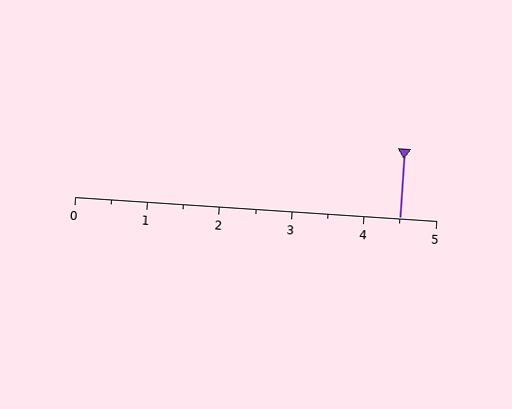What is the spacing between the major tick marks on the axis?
The major ticks are spaced 1 apart.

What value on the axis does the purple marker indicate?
The marker indicates approximately 4.5.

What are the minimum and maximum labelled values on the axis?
The axis runs from 0 to 5.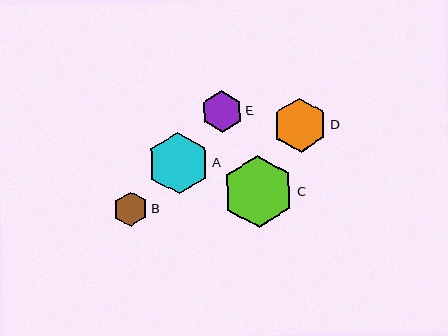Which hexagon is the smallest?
Hexagon B is the smallest with a size of approximately 35 pixels.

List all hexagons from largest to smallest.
From largest to smallest: C, A, D, E, B.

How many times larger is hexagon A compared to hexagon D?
Hexagon A is approximately 1.1 times the size of hexagon D.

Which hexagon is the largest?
Hexagon C is the largest with a size of approximately 72 pixels.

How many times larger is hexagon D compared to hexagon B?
Hexagon D is approximately 1.6 times the size of hexagon B.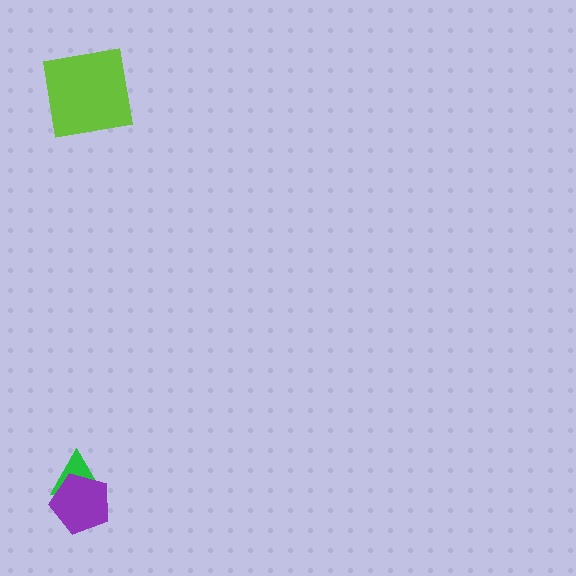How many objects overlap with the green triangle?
1 object overlaps with the green triangle.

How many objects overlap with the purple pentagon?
1 object overlaps with the purple pentagon.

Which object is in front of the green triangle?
The purple pentagon is in front of the green triangle.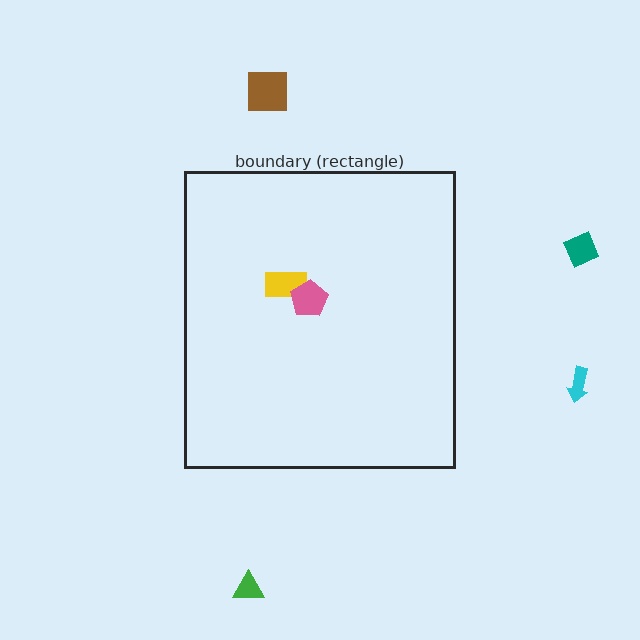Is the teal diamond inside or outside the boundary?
Outside.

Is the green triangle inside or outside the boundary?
Outside.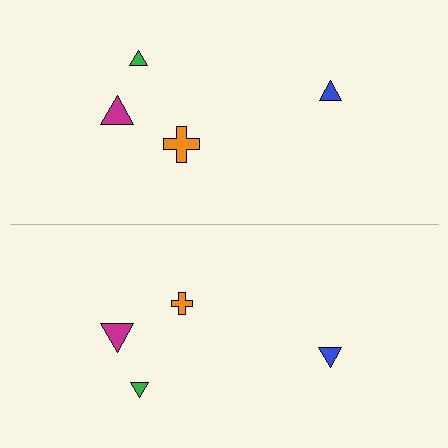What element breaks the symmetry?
The orange cross on the bottom side has a different size than its mirror counterpart.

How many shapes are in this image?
There are 8 shapes in this image.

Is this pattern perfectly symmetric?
No, the pattern is not perfectly symmetric. The orange cross on the bottom side has a different size than its mirror counterpart.